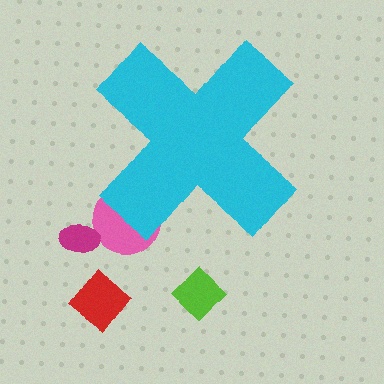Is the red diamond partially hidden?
No, the red diamond is fully visible.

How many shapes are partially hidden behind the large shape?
1 shape is partially hidden.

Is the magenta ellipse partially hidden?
No, the magenta ellipse is fully visible.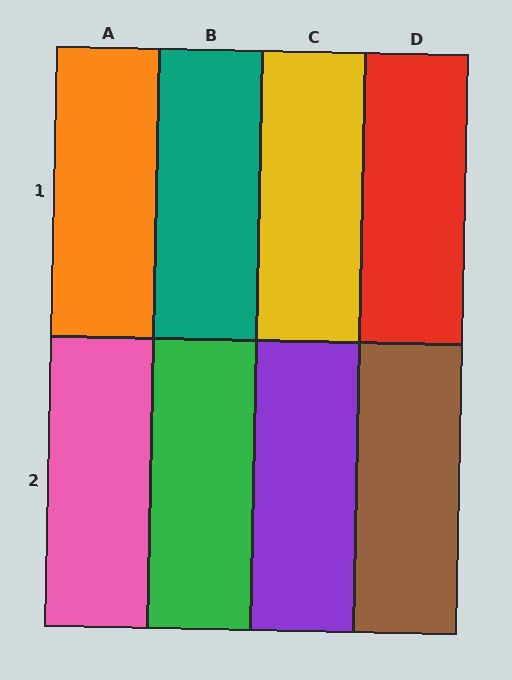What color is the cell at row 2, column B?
Green.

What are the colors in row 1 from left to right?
Orange, teal, yellow, red.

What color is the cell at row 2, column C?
Purple.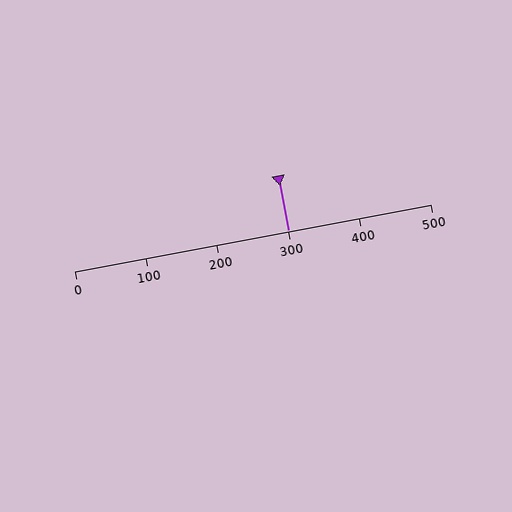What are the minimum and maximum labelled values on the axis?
The axis runs from 0 to 500.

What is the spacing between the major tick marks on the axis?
The major ticks are spaced 100 apart.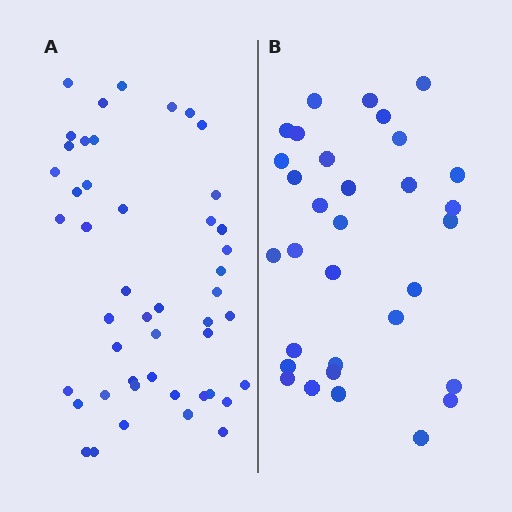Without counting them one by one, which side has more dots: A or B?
Region A (the left region) has more dots.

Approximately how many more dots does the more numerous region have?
Region A has approximately 15 more dots than region B.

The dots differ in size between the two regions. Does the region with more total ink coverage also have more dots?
No. Region B has more total ink coverage because its dots are larger, but region A actually contains more individual dots. Total area can be misleading — the number of items is what matters here.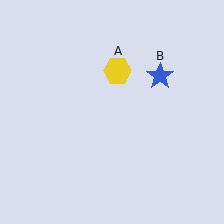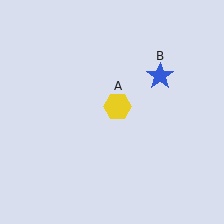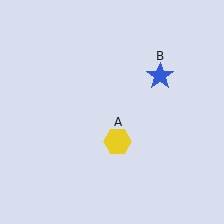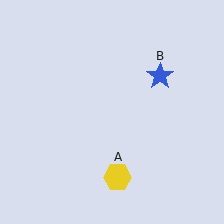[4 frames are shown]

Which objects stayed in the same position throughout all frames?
Blue star (object B) remained stationary.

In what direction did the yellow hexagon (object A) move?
The yellow hexagon (object A) moved down.